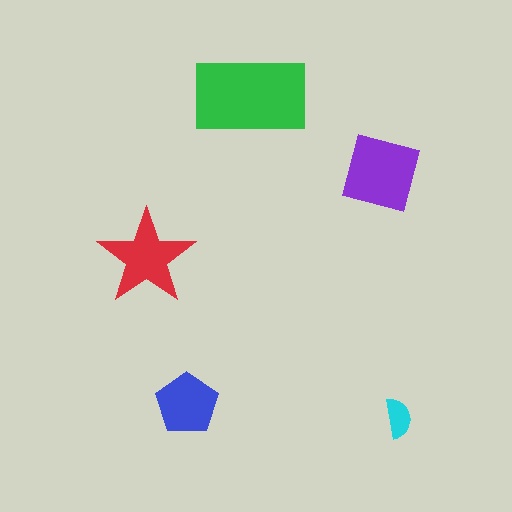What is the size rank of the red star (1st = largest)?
3rd.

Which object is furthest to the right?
The cyan semicircle is rightmost.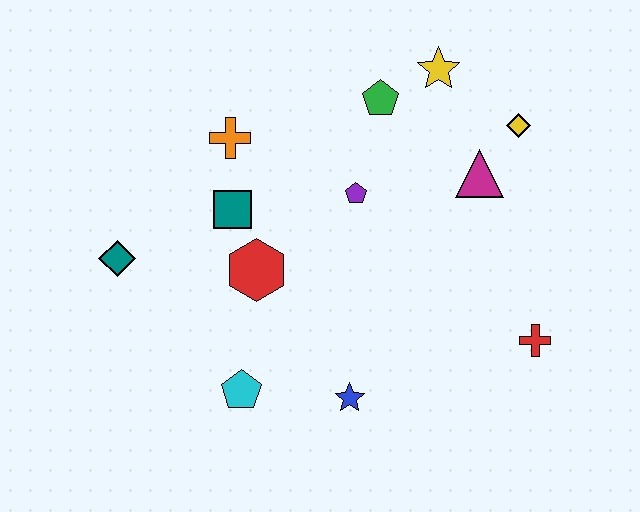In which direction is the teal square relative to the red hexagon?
The teal square is above the red hexagon.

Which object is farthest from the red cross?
The teal diamond is farthest from the red cross.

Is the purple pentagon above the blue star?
Yes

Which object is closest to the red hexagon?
The teal square is closest to the red hexagon.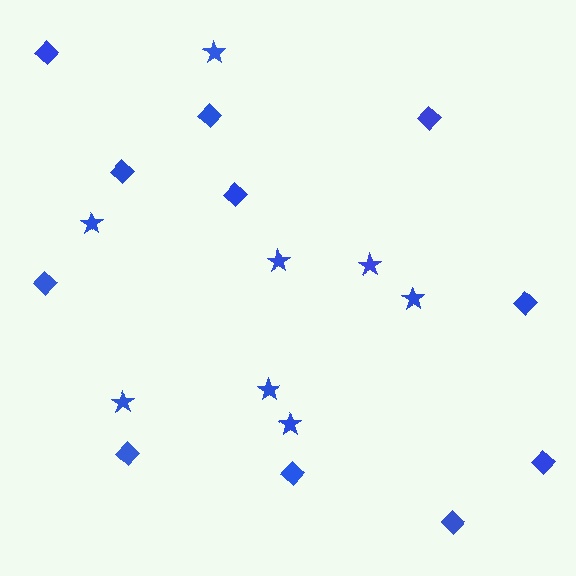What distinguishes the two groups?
There are 2 groups: one group of diamonds (11) and one group of stars (8).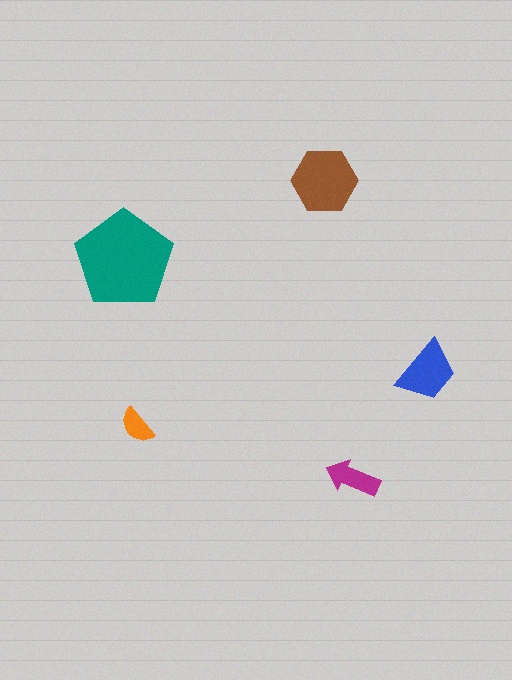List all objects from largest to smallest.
The teal pentagon, the brown hexagon, the blue trapezoid, the magenta arrow, the orange semicircle.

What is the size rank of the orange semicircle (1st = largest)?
5th.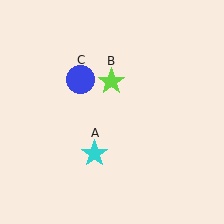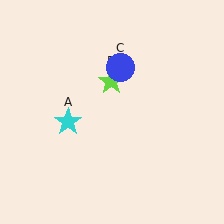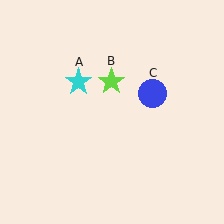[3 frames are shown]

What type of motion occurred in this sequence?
The cyan star (object A), blue circle (object C) rotated clockwise around the center of the scene.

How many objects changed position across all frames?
2 objects changed position: cyan star (object A), blue circle (object C).